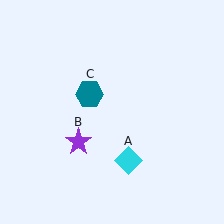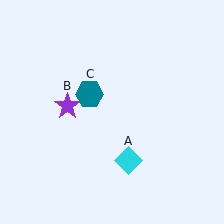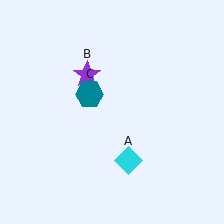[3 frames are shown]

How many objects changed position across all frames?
1 object changed position: purple star (object B).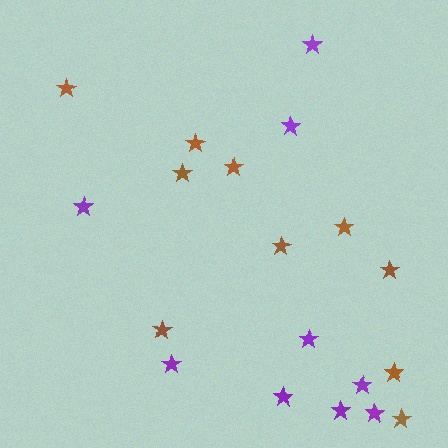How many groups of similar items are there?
There are 2 groups: one group of purple stars (9) and one group of brown stars (10).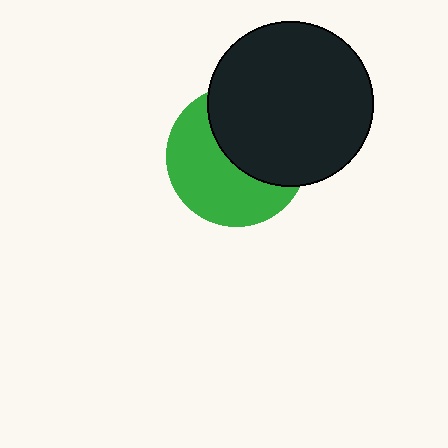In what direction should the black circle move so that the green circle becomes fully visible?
The black circle should move toward the upper-right. That is the shortest direction to clear the overlap and leave the green circle fully visible.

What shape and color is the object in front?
The object in front is a black circle.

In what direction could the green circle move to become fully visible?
The green circle could move toward the lower-left. That would shift it out from behind the black circle entirely.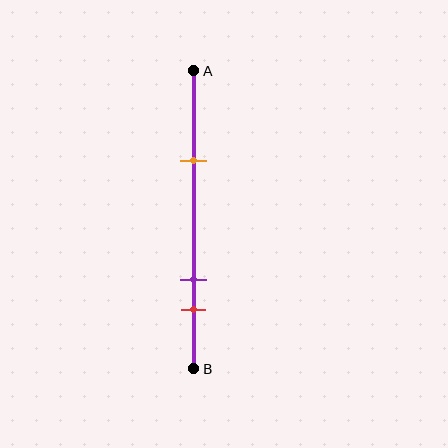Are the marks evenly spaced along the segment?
No, the marks are not evenly spaced.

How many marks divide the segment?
There are 3 marks dividing the segment.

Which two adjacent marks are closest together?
The purple and red marks are the closest adjacent pair.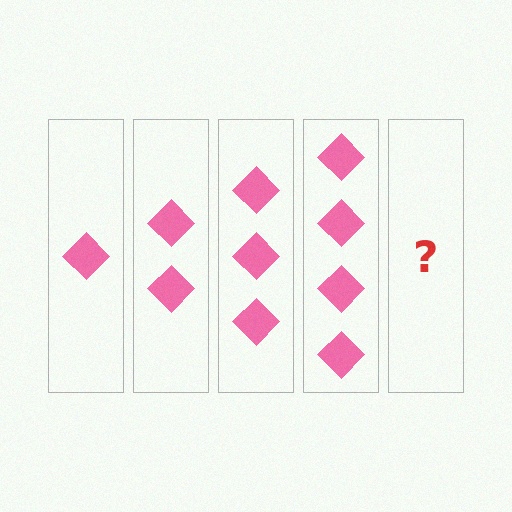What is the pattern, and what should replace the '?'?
The pattern is that each step adds one more diamond. The '?' should be 5 diamonds.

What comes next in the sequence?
The next element should be 5 diamonds.